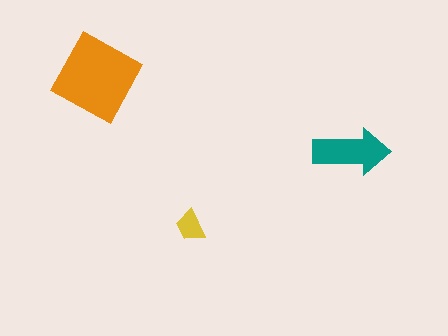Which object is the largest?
The orange square.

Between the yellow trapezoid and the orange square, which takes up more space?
The orange square.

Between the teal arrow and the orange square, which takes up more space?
The orange square.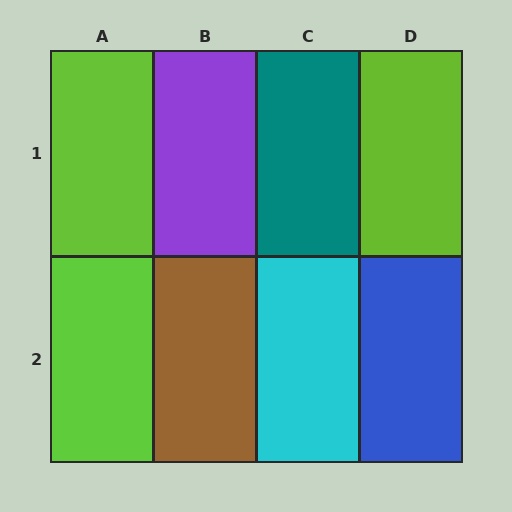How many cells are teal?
1 cell is teal.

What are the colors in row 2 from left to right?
Lime, brown, cyan, blue.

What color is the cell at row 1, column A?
Lime.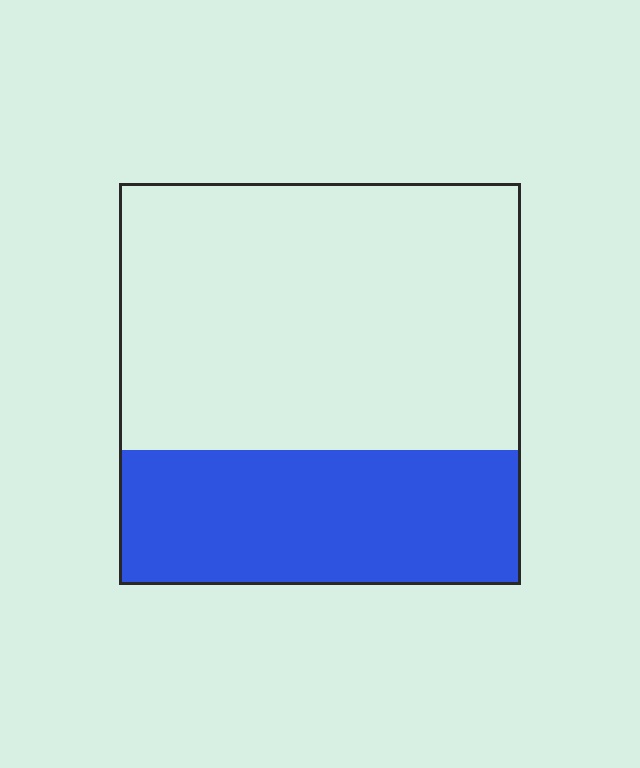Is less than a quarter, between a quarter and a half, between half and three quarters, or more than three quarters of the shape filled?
Between a quarter and a half.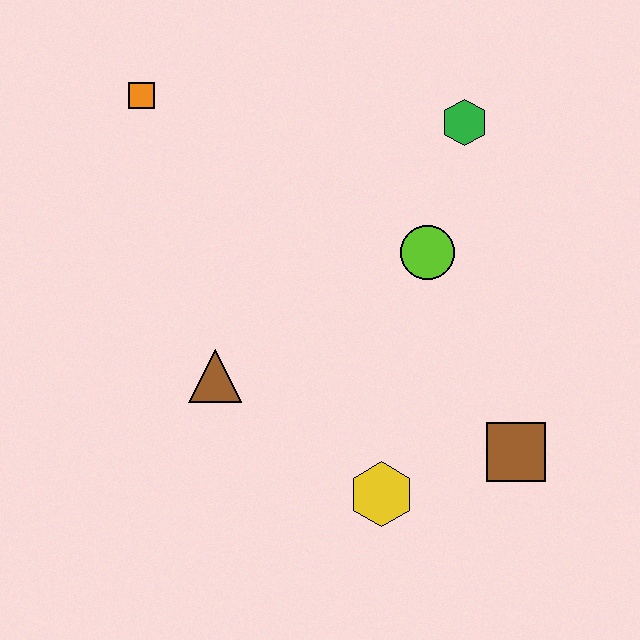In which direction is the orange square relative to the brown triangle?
The orange square is above the brown triangle.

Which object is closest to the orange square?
The brown triangle is closest to the orange square.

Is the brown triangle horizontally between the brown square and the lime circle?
No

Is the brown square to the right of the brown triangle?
Yes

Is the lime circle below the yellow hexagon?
No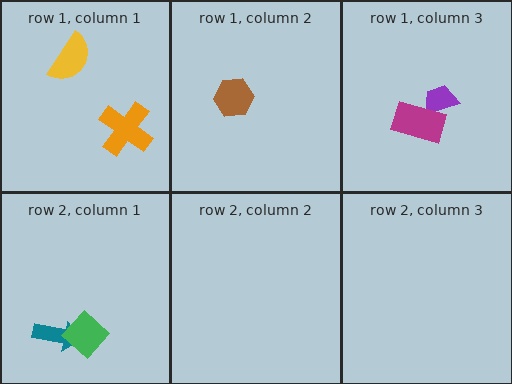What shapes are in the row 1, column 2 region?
The brown hexagon.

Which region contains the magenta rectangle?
The row 1, column 3 region.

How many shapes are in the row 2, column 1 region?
2.